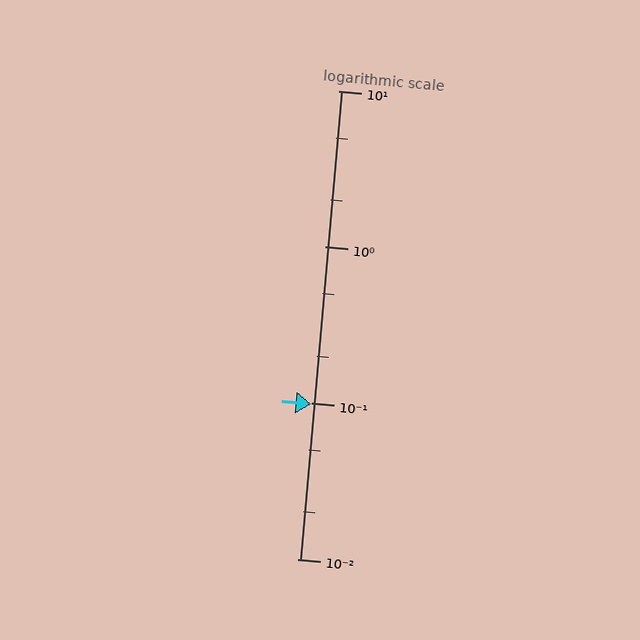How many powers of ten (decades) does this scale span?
The scale spans 3 decades, from 0.01 to 10.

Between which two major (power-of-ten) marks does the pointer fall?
The pointer is between 0.01 and 0.1.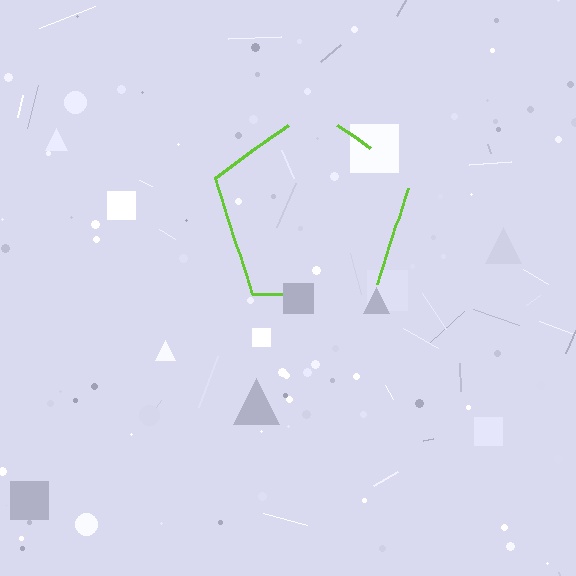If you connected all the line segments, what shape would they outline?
They would outline a pentagon.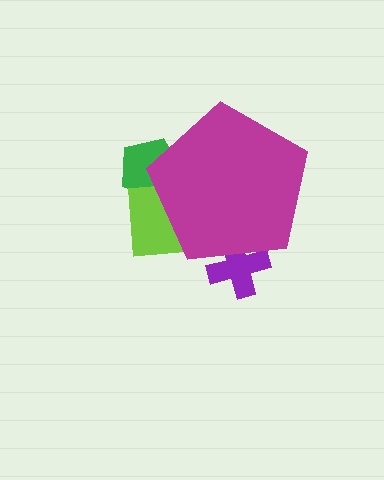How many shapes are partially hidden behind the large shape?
3 shapes are partially hidden.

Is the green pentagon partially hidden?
Yes, the green pentagon is partially hidden behind the magenta pentagon.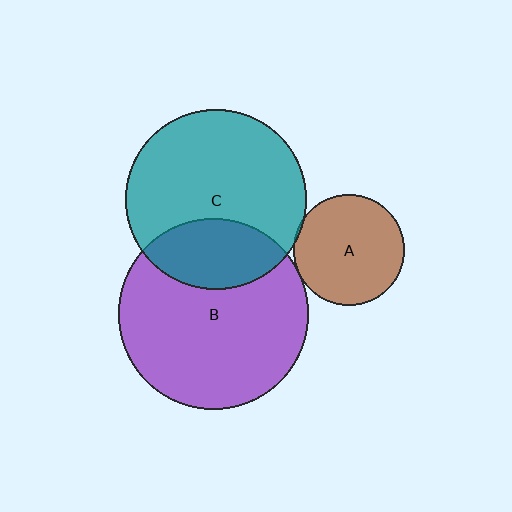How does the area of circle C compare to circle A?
Approximately 2.7 times.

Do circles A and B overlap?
Yes.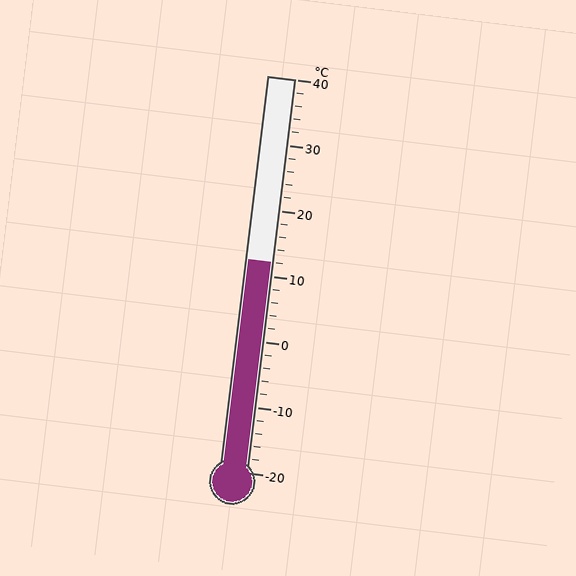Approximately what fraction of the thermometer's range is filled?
The thermometer is filled to approximately 55% of its range.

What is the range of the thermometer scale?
The thermometer scale ranges from -20°C to 40°C.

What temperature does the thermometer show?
The thermometer shows approximately 12°C.